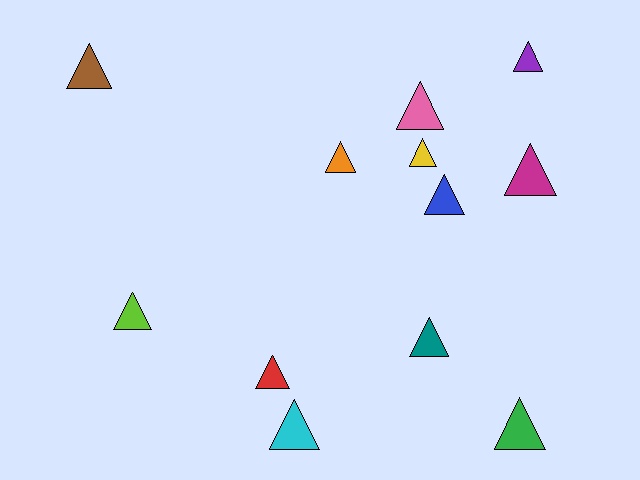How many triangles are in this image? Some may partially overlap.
There are 12 triangles.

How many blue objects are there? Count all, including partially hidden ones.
There is 1 blue object.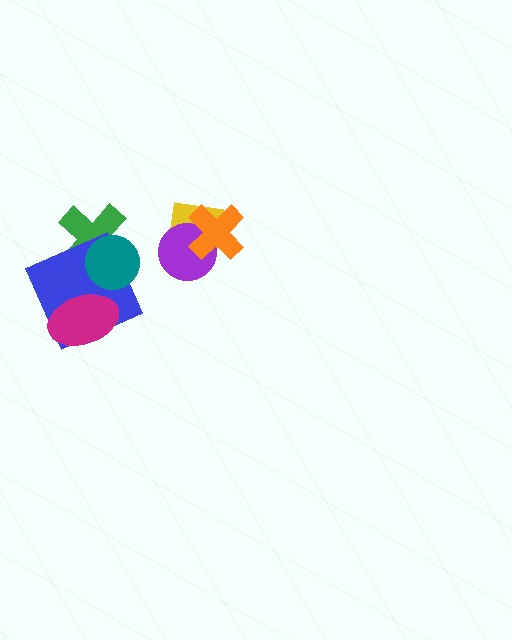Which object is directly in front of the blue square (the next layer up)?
The magenta ellipse is directly in front of the blue square.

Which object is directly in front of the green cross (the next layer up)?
The blue square is directly in front of the green cross.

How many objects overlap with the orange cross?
2 objects overlap with the orange cross.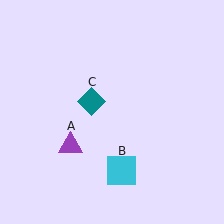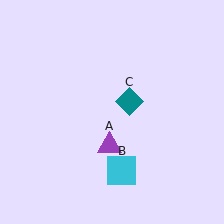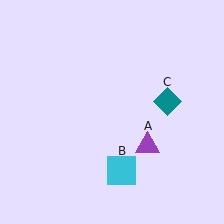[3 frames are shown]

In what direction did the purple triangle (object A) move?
The purple triangle (object A) moved right.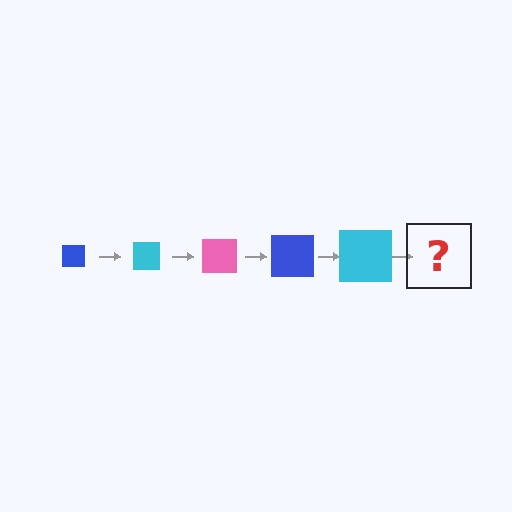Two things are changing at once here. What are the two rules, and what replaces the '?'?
The two rules are that the square grows larger each step and the color cycles through blue, cyan, and pink. The '?' should be a pink square, larger than the previous one.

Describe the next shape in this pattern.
It should be a pink square, larger than the previous one.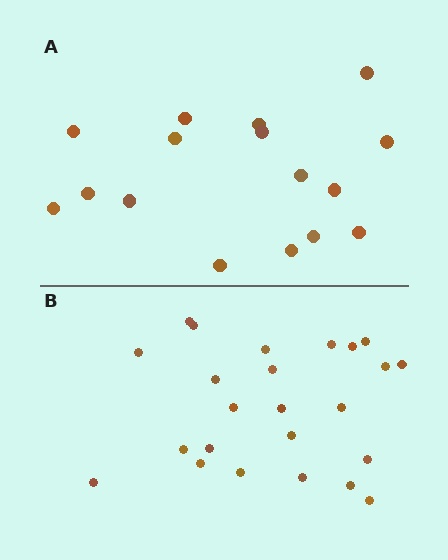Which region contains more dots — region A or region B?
Region B (the bottom region) has more dots.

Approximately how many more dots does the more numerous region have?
Region B has roughly 8 or so more dots than region A.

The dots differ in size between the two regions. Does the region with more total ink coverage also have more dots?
No. Region A has more total ink coverage because its dots are larger, but region B actually contains more individual dots. Total area can be misleading — the number of items is what matters here.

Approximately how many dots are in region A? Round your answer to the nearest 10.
About 20 dots. (The exact count is 16, which rounds to 20.)